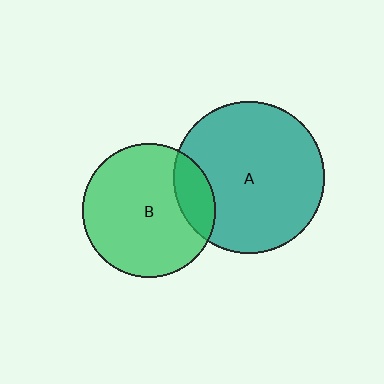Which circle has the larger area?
Circle A (teal).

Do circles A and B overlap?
Yes.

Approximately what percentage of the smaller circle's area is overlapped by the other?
Approximately 15%.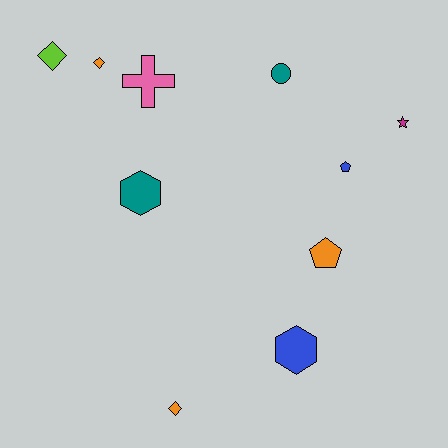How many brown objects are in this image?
There are no brown objects.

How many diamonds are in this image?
There are 3 diamonds.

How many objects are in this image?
There are 10 objects.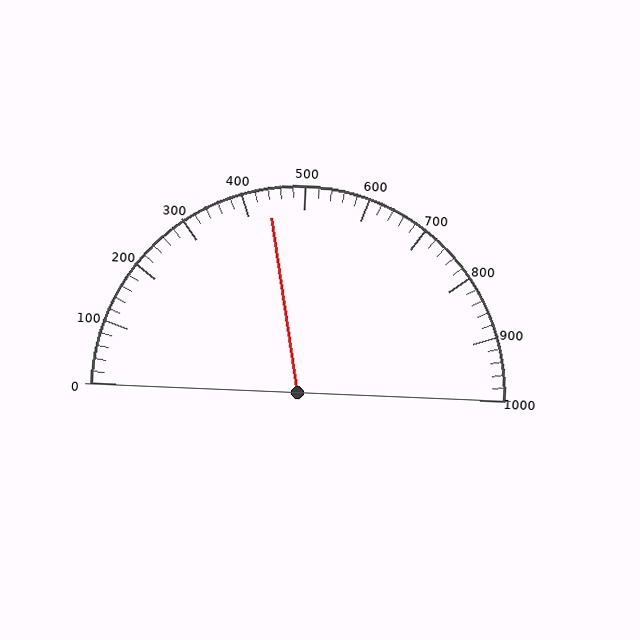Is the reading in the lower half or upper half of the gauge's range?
The reading is in the lower half of the range (0 to 1000).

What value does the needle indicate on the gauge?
The needle indicates approximately 440.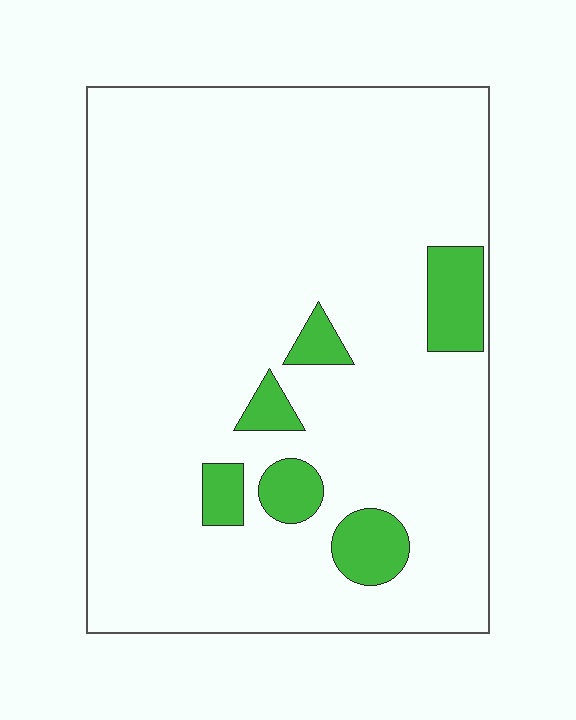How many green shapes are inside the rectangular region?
6.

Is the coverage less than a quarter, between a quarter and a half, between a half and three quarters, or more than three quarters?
Less than a quarter.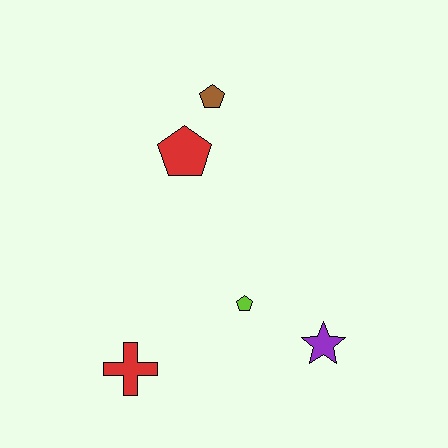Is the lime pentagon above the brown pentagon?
No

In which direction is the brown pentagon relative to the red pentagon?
The brown pentagon is above the red pentagon.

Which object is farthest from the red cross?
The brown pentagon is farthest from the red cross.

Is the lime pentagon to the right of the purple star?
No